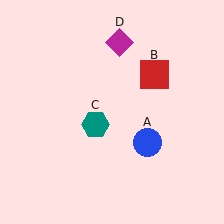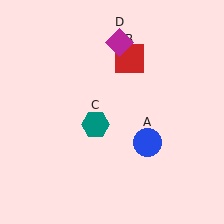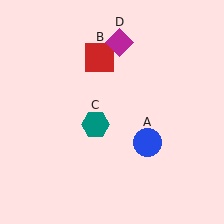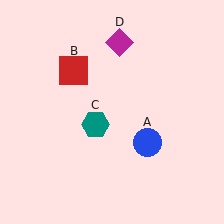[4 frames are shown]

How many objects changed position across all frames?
1 object changed position: red square (object B).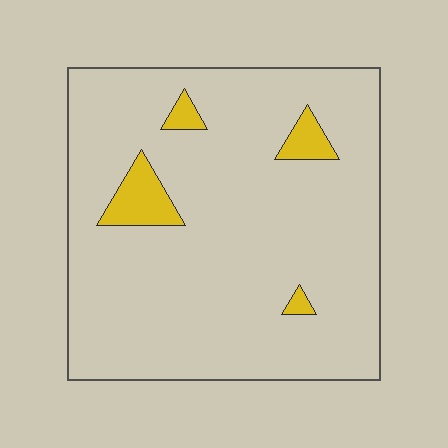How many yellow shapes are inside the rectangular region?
4.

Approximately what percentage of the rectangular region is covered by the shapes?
Approximately 5%.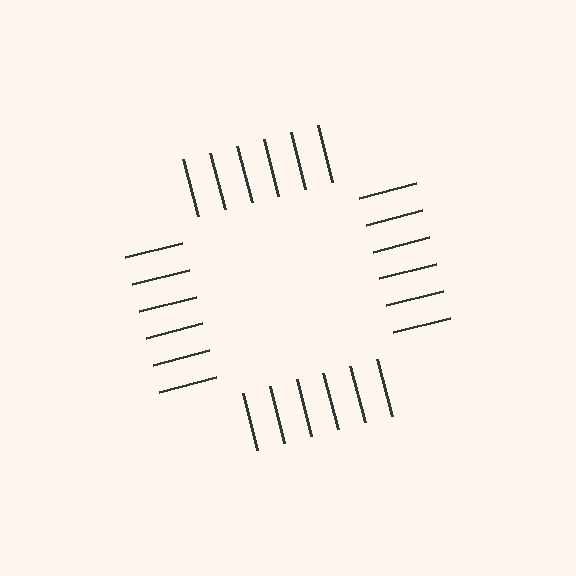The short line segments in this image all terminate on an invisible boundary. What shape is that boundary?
An illusory square — the line segments terminate on its edges but no continuous stroke is drawn.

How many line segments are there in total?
24 — 6 along each of the 4 edges.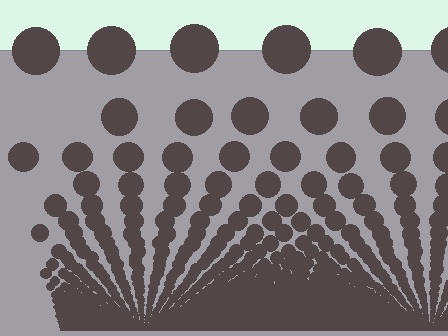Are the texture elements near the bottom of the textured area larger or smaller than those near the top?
Smaller. The gradient is inverted — elements near the bottom are smaller and denser.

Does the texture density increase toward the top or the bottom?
Density increases toward the bottom.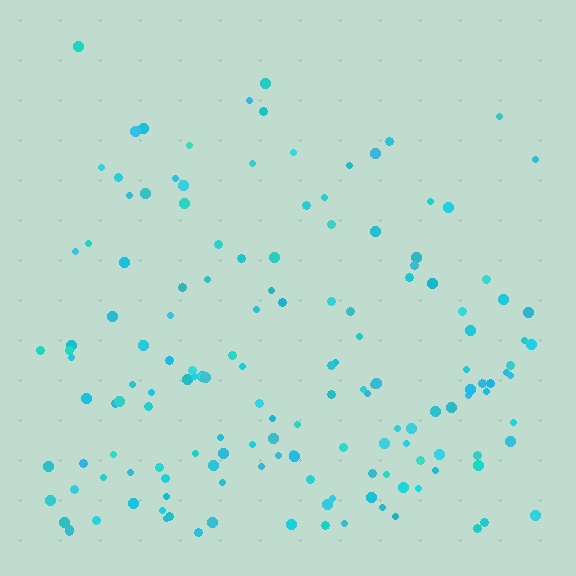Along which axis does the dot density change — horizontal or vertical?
Vertical.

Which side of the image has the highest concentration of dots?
The bottom.